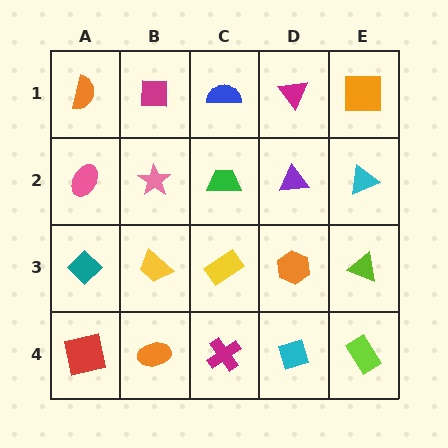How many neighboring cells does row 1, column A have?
2.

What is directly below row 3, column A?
A red square.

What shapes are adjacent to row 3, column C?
A green trapezoid (row 2, column C), a magenta cross (row 4, column C), a yellow trapezoid (row 3, column B), an orange hexagon (row 3, column D).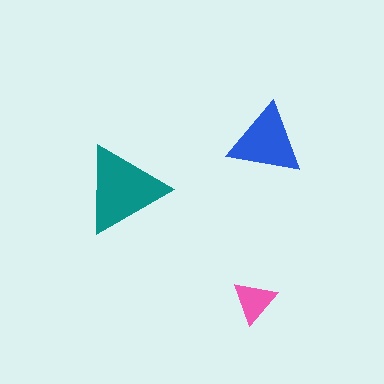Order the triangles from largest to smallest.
the teal one, the blue one, the pink one.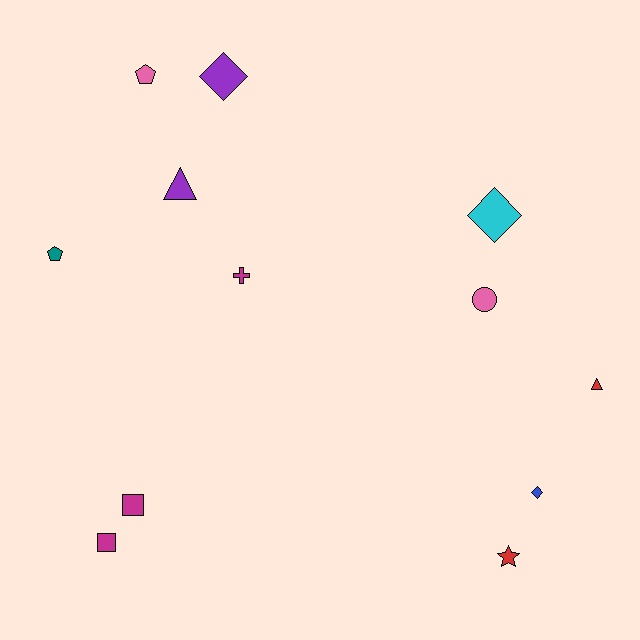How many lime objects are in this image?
There are no lime objects.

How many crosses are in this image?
There is 1 cross.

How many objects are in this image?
There are 12 objects.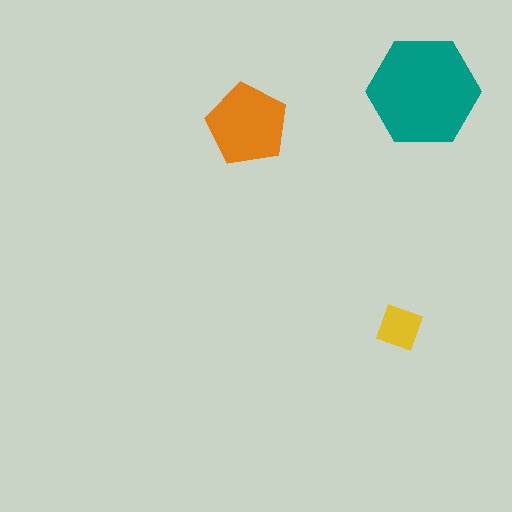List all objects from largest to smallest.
The teal hexagon, the orange pentagon, the yellow diamond.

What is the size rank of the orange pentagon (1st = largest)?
2nd.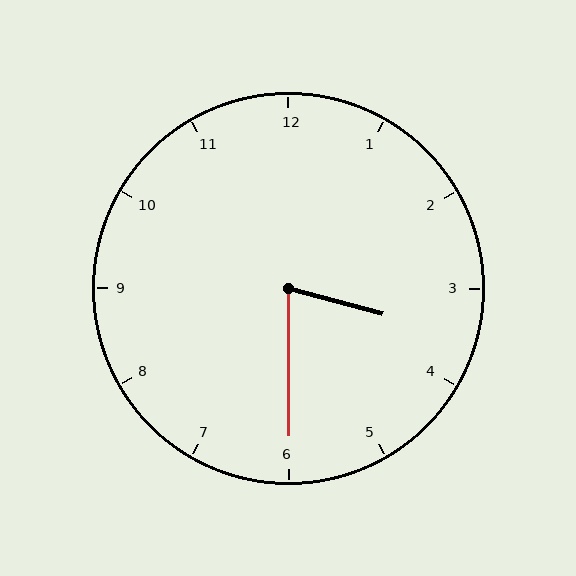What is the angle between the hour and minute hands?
Approximately 75 degrees.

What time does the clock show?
3:30.